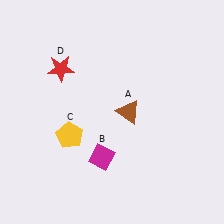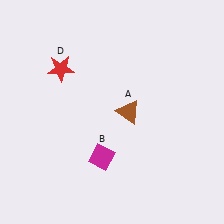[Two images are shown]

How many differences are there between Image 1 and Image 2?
There is 1 difference between the two images.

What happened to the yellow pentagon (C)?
The yellow pentagon (C) was removed in Image 2. It was in the bottom-left area of Image 1.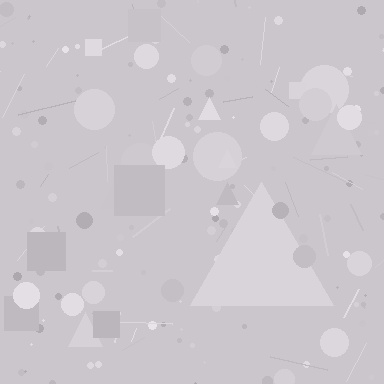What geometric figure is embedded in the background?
A triangle is embedded in the background.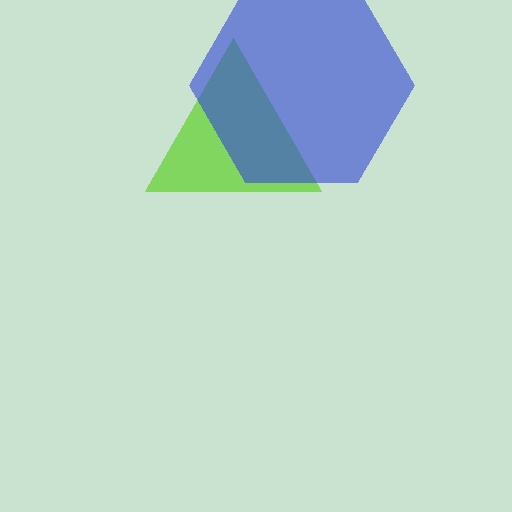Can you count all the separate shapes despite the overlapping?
Yes, there are 2 separate shapes.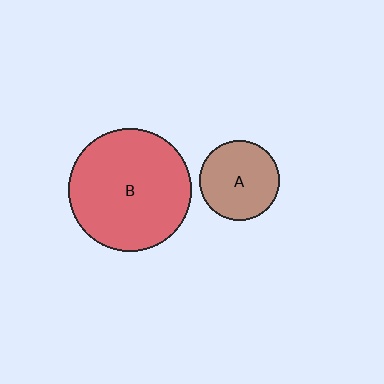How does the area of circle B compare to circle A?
Approximately 2.3 times.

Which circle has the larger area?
Circle B (red).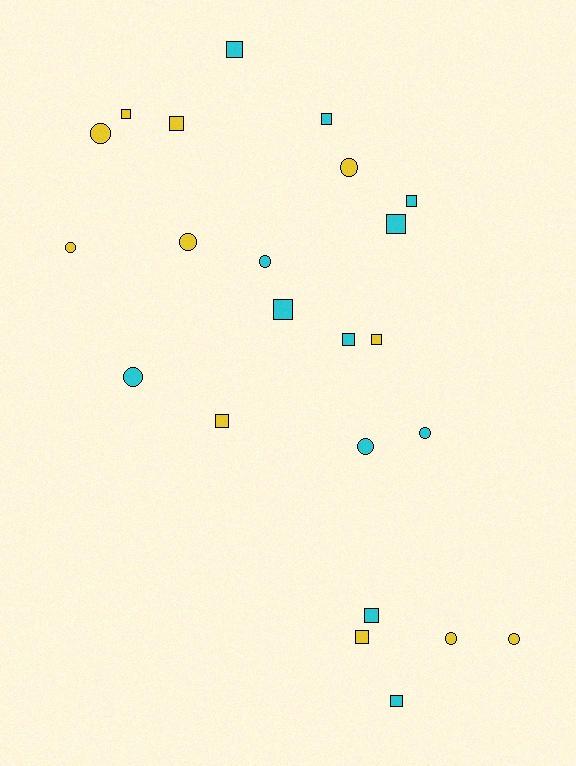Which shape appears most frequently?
Square, with 13 objects.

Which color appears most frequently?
Cyan, with 12 objects.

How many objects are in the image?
There are 23 objects.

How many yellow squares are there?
There are 5 yellow squares.